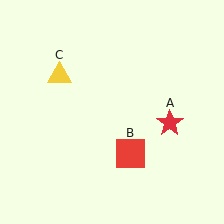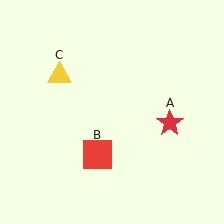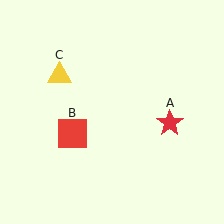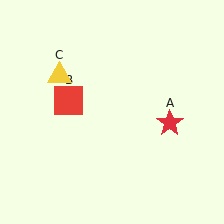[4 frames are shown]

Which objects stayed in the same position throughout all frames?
Red star (object A) and yellow triangle (object C) remained stationary.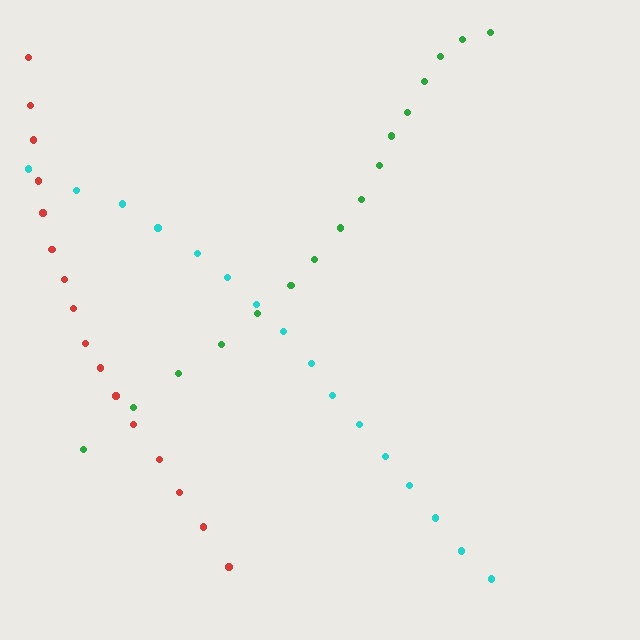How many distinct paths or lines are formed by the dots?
There are 3 distinct paths.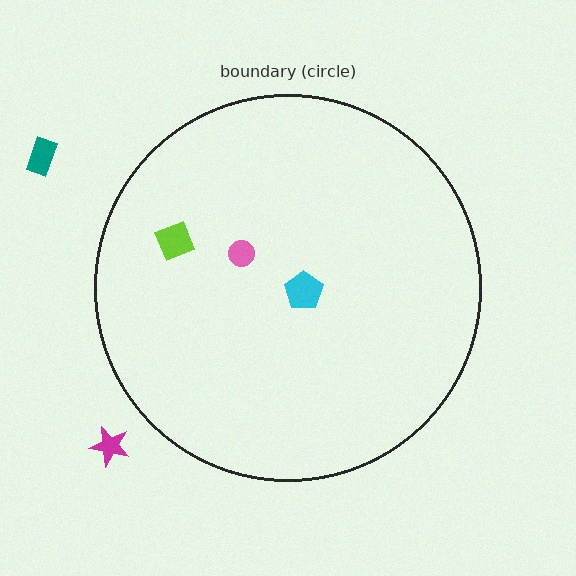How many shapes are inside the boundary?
3 inside, 2 outside.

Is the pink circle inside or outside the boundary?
Inside.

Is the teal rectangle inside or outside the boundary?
Outside.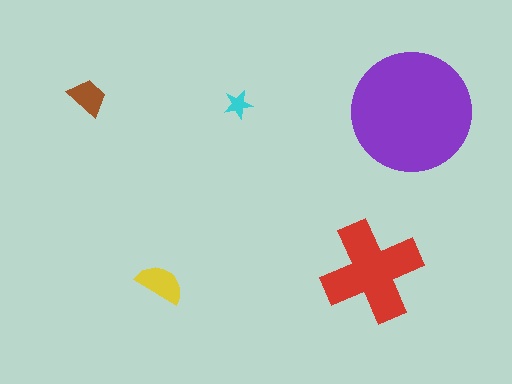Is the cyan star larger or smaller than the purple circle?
Smaller.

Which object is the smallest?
The cyan star.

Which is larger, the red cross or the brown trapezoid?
The red cross.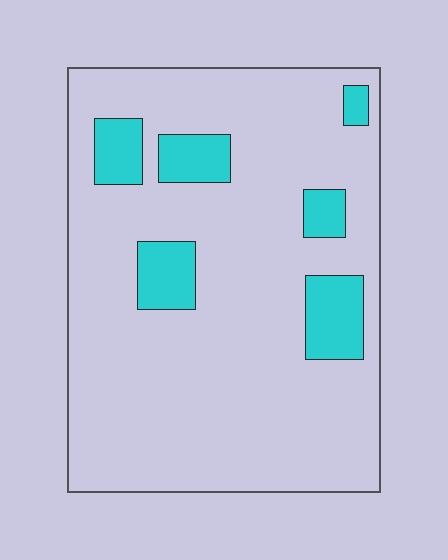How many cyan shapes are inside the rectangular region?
6.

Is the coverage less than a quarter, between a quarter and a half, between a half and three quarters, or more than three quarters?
Less than a quarter.